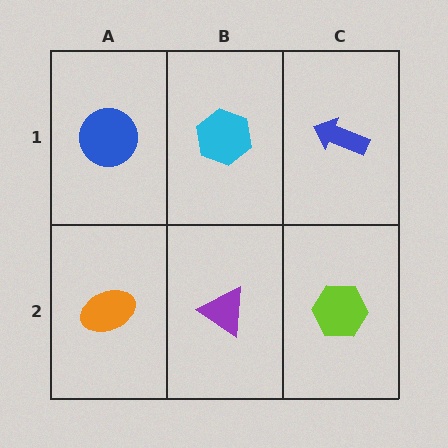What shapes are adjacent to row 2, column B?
A cyan hexagon (row 1, column B), an orange ellipse (row 2, column A), a lime hexagon (row 2, column C).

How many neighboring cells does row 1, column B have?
3.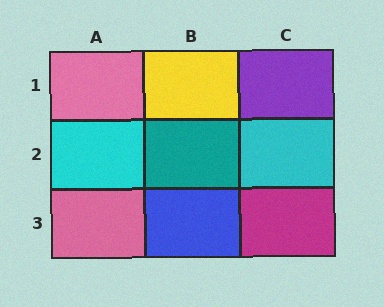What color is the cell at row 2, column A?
Cyan.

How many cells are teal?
1 cell is teal.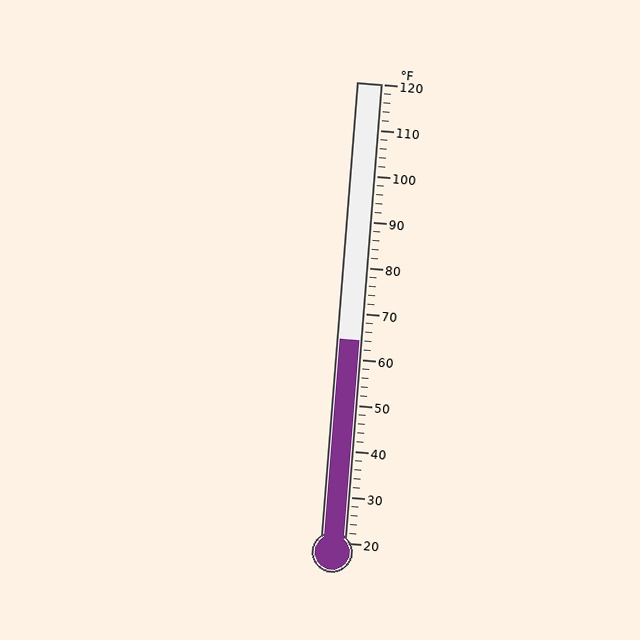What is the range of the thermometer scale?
The thermometer scale ranges from 20°F to 120°F.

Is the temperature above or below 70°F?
The temperature is below 70°F.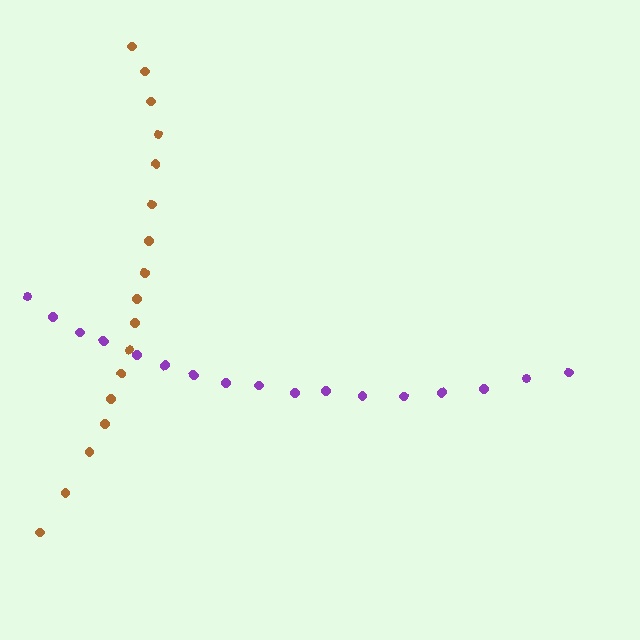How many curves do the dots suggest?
There are 2 distinct paths.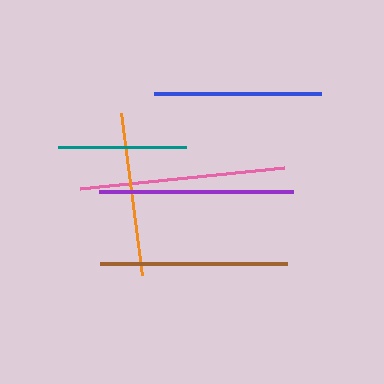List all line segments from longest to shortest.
From longest to shortest: pink, purple, brown, blue, orange, teal.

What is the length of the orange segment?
The orange segment is approximately 163 pixels long.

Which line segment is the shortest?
The teal line is the shortest at approximately 128 pixels.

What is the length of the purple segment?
The purple segment is approximately 194 pixels long.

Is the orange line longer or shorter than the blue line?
The blue line is longer than the orange line.